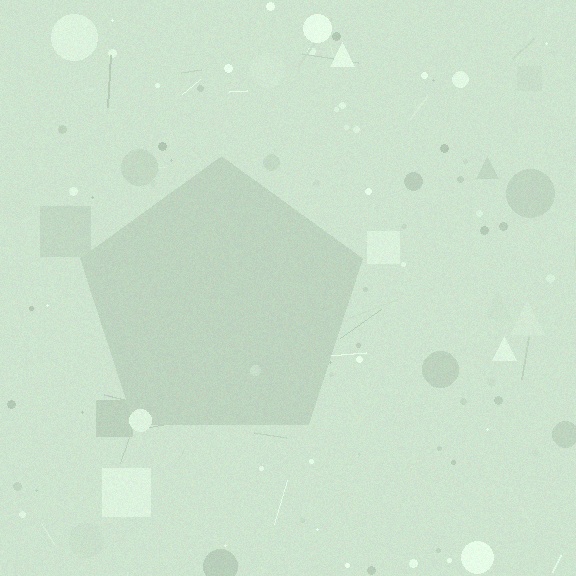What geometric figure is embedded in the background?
A pentagon is embedded in the background.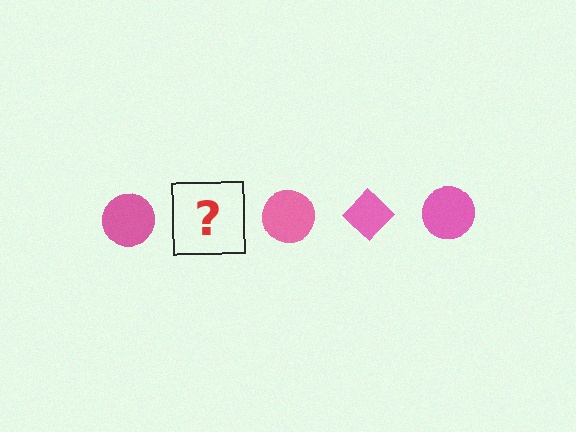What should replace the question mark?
The question mark should be replaced with a pink diamond.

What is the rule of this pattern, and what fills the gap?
The rule is that the pattern cycles through circle, diamond shapes in pink. The gap should be filled with a pink diamond.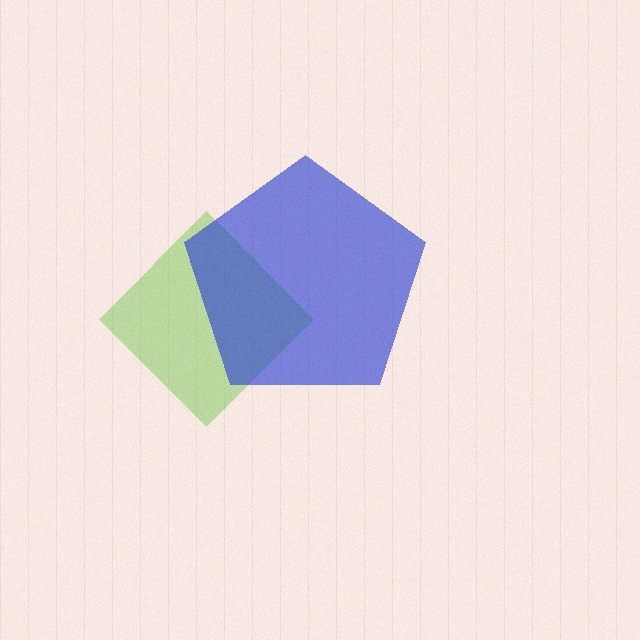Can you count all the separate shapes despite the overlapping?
Yes, there are 2 separate shapes.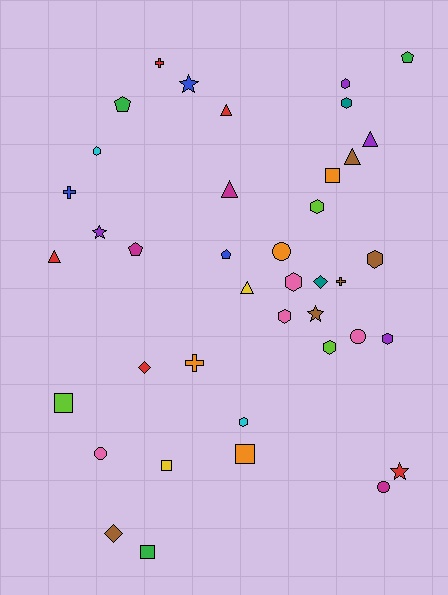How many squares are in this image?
There are 5 squares.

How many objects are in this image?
There are 40 objects.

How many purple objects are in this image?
There are 4 purple objects.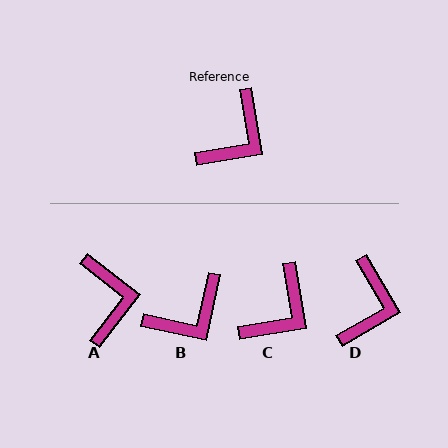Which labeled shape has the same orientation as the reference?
C.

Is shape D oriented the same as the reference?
No, it is off by about 21 degrees.